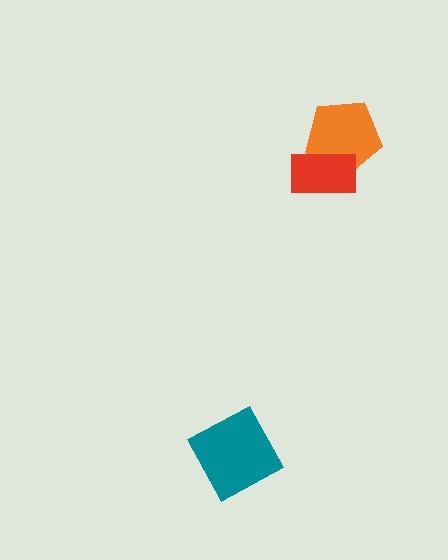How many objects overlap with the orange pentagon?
1 object overlaps with the orange pentagon.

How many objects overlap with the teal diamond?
0 objects overlap with the teal diamond.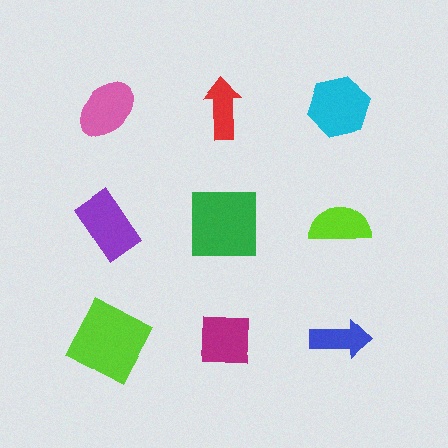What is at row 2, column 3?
A lime semicircle.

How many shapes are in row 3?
3 shapes.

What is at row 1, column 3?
A cyan hexagon.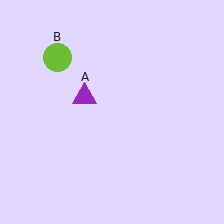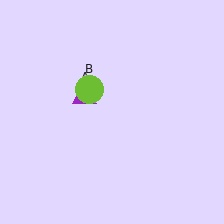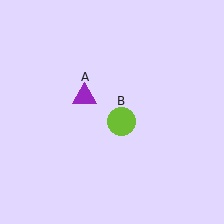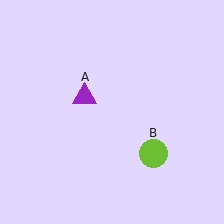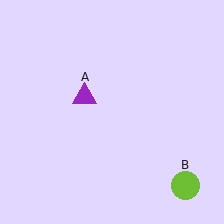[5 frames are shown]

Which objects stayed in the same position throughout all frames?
Purple triangle (object A) remained stationary.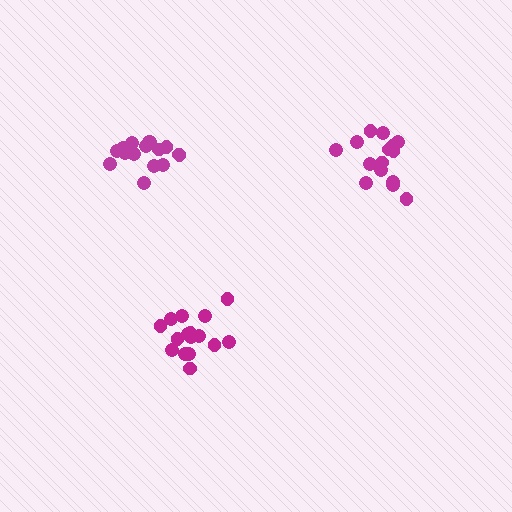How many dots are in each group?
Group 1: 15 dots, Group 2: 16 dots, Group 3: 16 dots (47 total).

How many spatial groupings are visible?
There are 3 spatial groupings.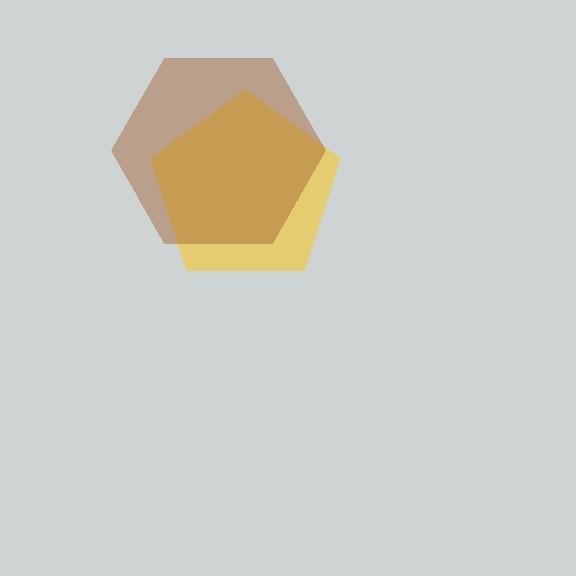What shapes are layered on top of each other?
The layered shapes are: a yellow pentagon, a brown hexagon.